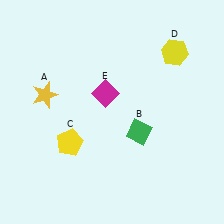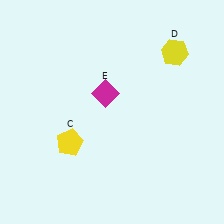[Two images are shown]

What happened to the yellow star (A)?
The yellow star (A) was removed in Image 2. It was in the top-left area of Image 1.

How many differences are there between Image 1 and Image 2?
There are 2 differences between the two images.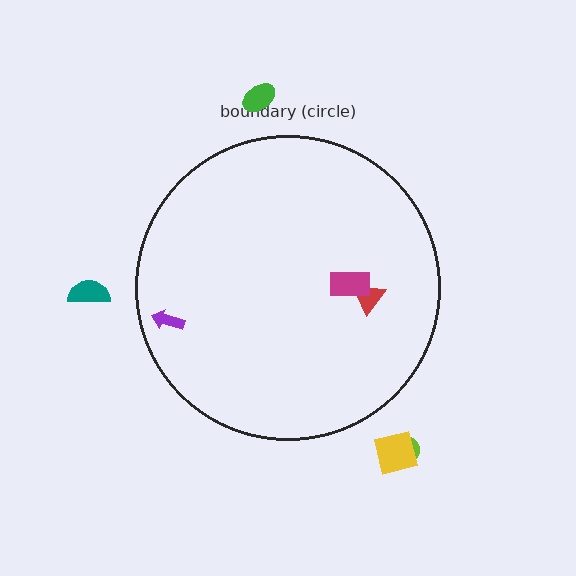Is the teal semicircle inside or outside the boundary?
Outside.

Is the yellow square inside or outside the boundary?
Outside.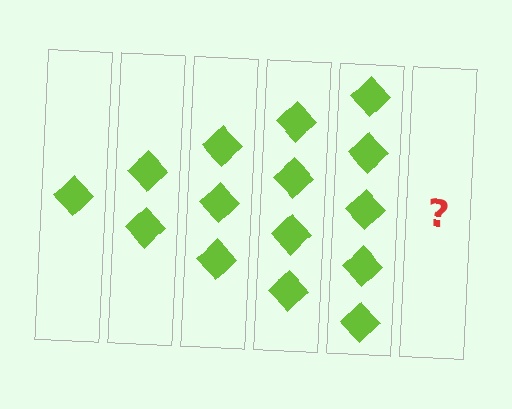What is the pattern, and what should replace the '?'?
The pattern is that each step adds one more diamond. The '?' should be 6 diamonds.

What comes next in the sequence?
The next element should be 6 diamonds.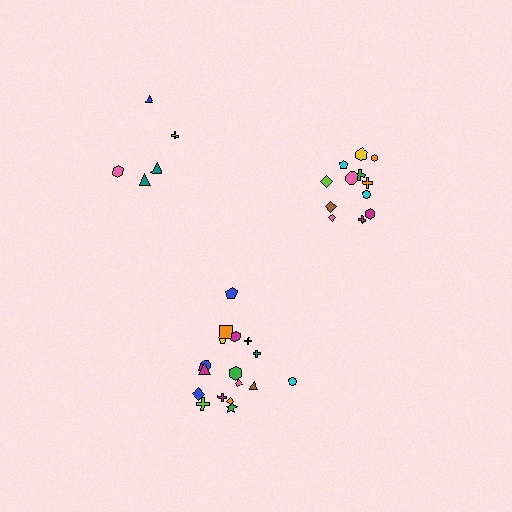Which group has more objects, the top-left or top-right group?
The top-right group.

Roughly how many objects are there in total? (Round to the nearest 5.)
Roughly 35 objects in total.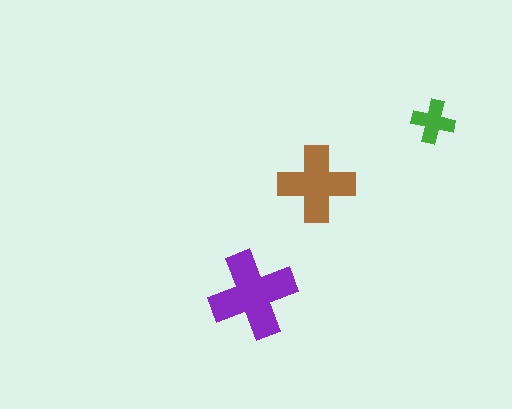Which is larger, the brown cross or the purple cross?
The purple one.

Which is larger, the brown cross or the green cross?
The brown one.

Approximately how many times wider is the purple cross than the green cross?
About 2 times wider.